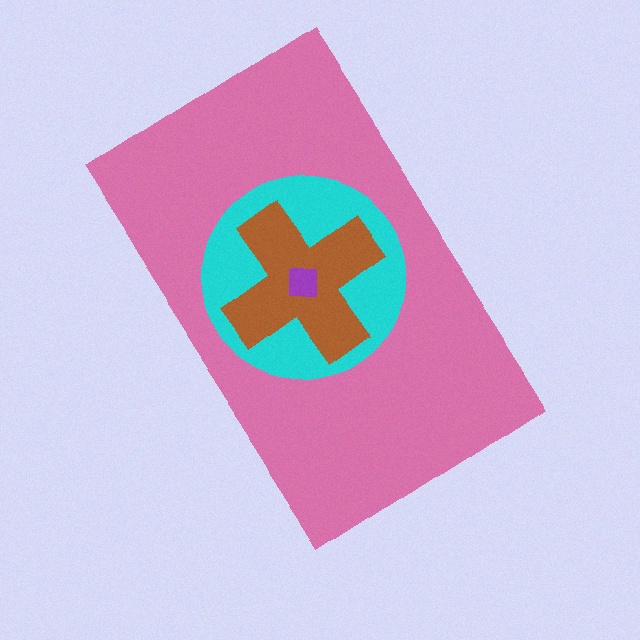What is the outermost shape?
The pink rectangle.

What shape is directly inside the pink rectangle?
The cyan circle.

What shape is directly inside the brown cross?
The purple square.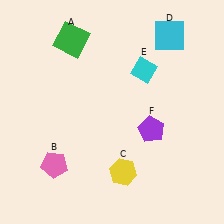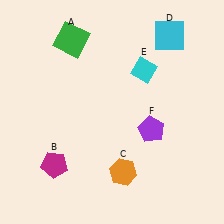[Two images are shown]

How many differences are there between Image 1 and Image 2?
There are 2 differences between the two images.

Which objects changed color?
B changed from pink to magenta. C changed from yellow to orange.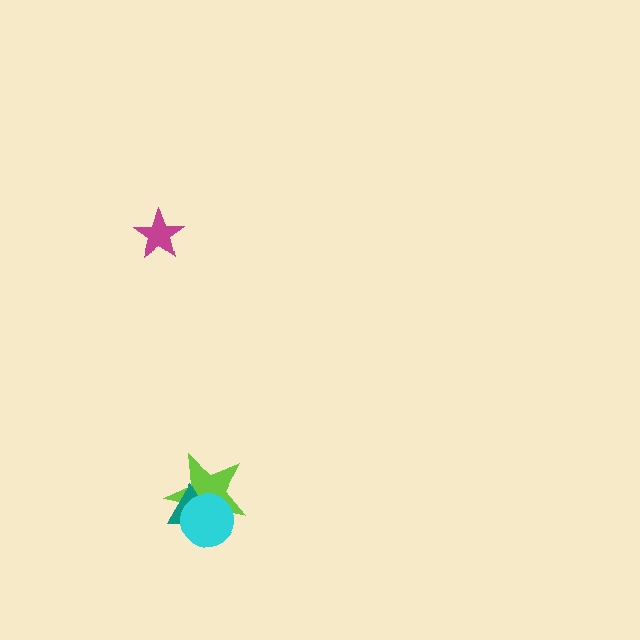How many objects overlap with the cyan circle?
2 objects overlap with the cyan circle.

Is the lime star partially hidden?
Yes, it is partially covered by another shape.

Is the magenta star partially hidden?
No, no other shape covers it.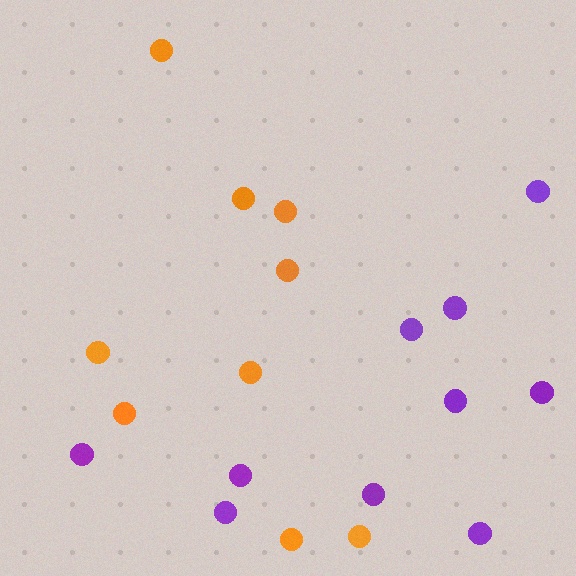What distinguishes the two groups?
There are 2 groups: one group of purple circles (10) and one group of orange circles (9).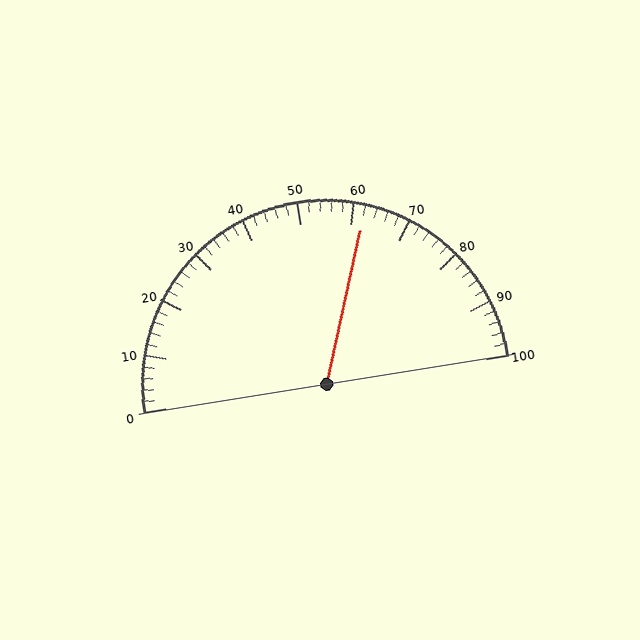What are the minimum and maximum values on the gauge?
The gauge ranges from 0 to 100.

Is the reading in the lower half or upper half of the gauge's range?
The reading is in the upper half of the range (0 to 100).